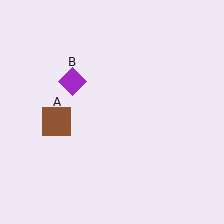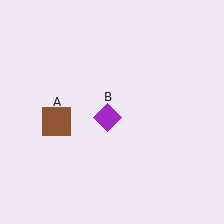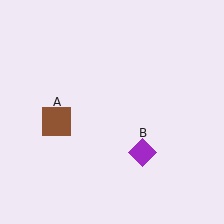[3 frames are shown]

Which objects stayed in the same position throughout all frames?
Brown square (object A) remained stationary.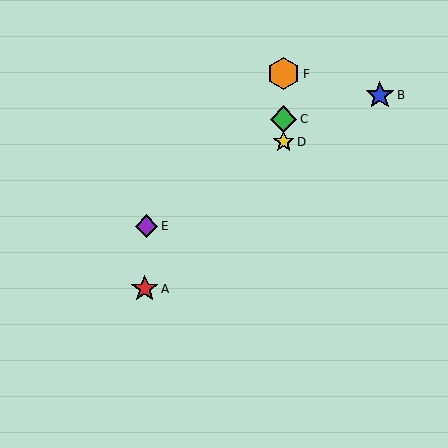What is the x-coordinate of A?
Object A is at x≈145.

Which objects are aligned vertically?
Objects C, D, F are aligned vertically.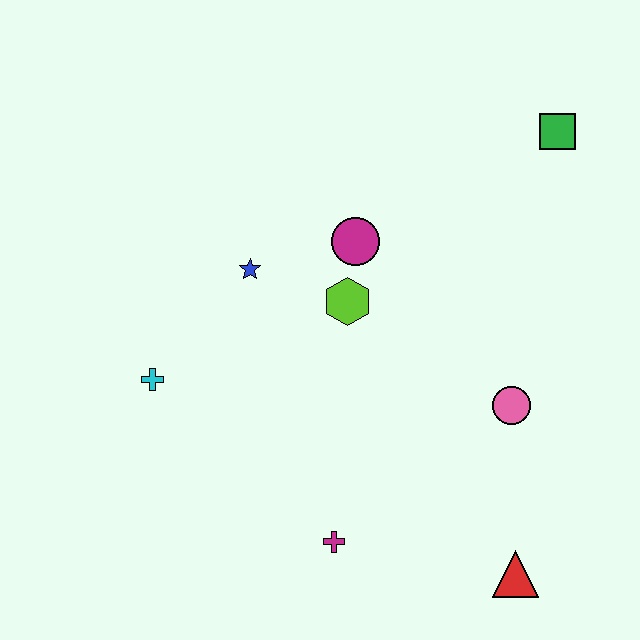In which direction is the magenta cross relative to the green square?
The magenta cross is below the green square.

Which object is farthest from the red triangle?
The green square is farthest from the red triangle.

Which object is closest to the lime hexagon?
The magenta circle is closest to the lime hexagon.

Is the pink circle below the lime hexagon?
Yes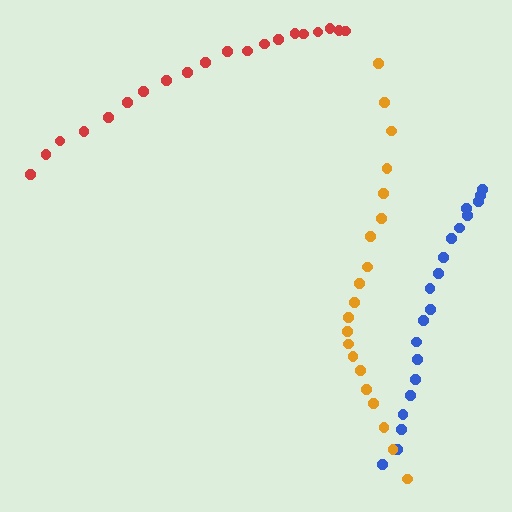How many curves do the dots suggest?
There are 3 distinct paths.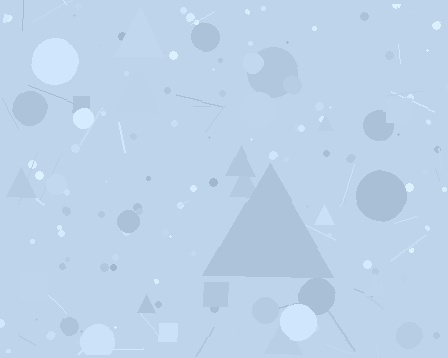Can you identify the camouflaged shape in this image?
The camouflaged shape is a triangle.